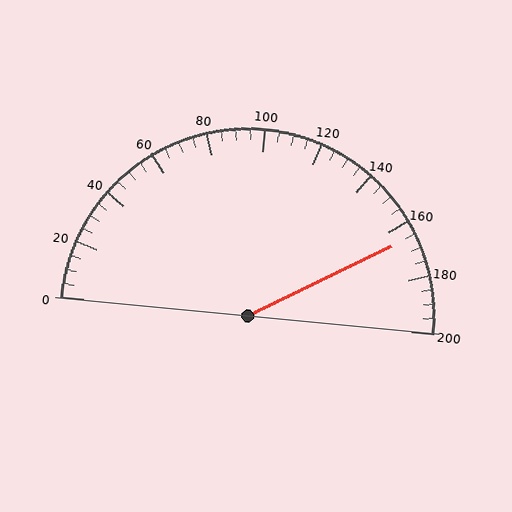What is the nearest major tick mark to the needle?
The nearest major tick mark is 160.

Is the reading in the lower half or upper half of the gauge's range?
The reading is in the upper half of the range (0 to 200).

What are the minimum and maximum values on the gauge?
The gauge ranges from 0 to 200.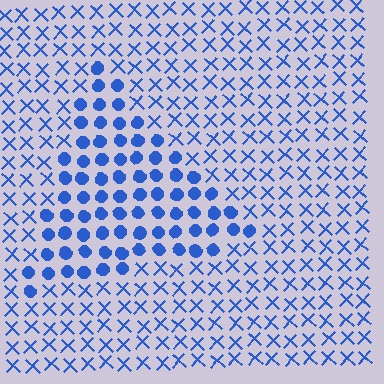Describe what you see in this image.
The image is filled with small blue elements arranged in a uniform grid. A triangle-shaped region contains circles, while the surrounding area contains X marks. The boundary is defined purely by the change in element shape.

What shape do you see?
I see a triangle.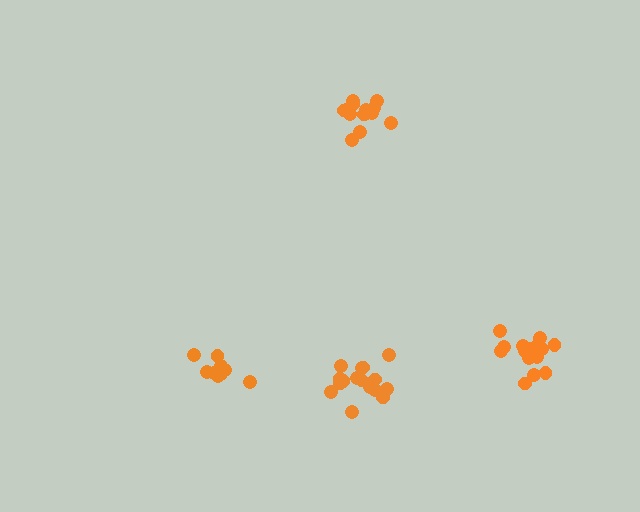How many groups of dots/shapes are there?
There are 4 groups.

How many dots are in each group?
Group 1: 16 dots, Group 2: 10 dots, Group 3: 16 dots, Group 4: 15 dots (57 total).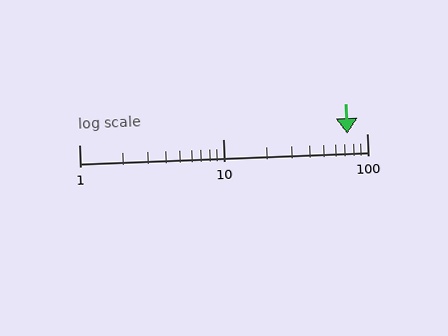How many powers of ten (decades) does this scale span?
The scale spans 2 decades, from 1 to 100.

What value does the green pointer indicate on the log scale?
The pointer indicates approximately 73.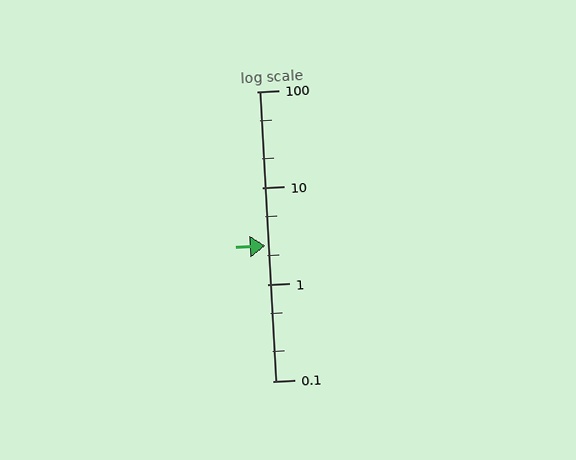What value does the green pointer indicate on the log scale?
The pointer indicates approximately 2.5.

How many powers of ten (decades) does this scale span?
The scale spans 3 decades, from 0.1 to 100.